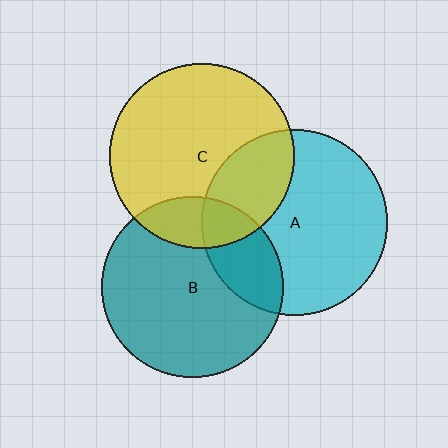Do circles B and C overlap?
Yes.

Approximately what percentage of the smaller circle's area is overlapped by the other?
Approximately 15%.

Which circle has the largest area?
Circle A (cyan).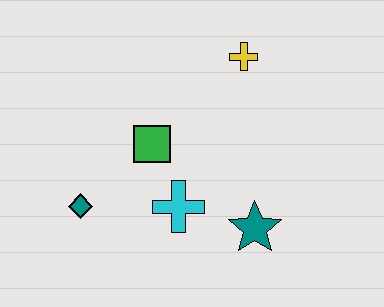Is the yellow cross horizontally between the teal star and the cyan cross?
Yes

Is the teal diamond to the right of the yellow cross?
No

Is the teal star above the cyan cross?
No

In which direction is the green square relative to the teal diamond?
The green square is to the right of the teal diamond.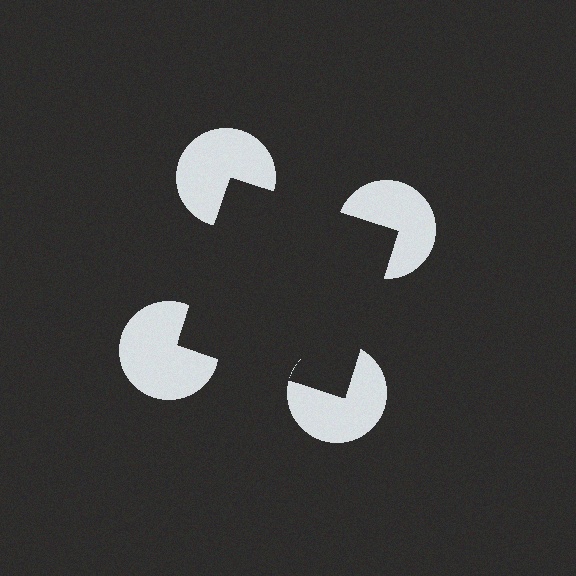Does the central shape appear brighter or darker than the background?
It typically appears slightly darker than the background, even though no actual brightness change is drawn.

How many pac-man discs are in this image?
There are 4 — one at each vertex of the illusory square.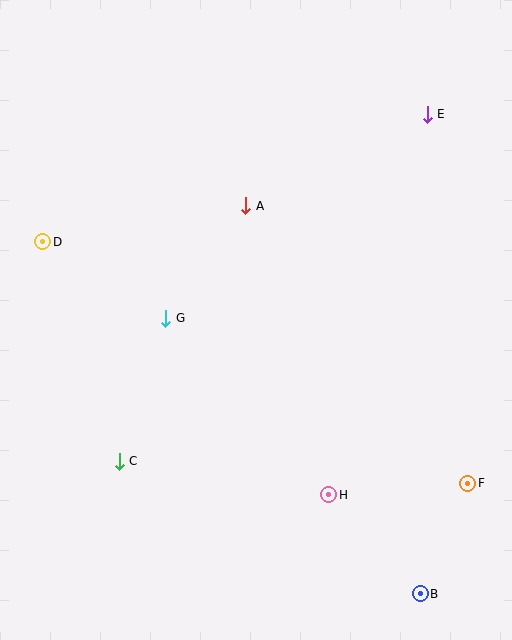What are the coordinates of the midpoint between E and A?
The midpoint between E and A is at (337, 160).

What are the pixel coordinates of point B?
Point B is at (420, 594).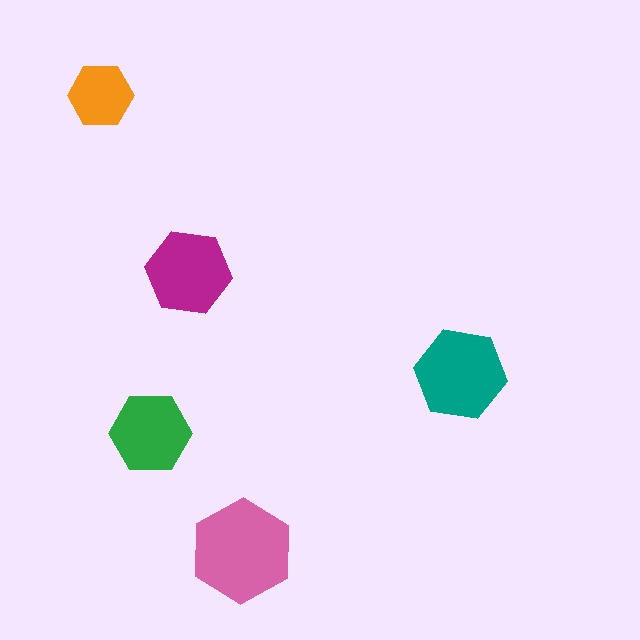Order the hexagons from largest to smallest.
the pink one, the teal one, the magenta one, the green one, the orange one.